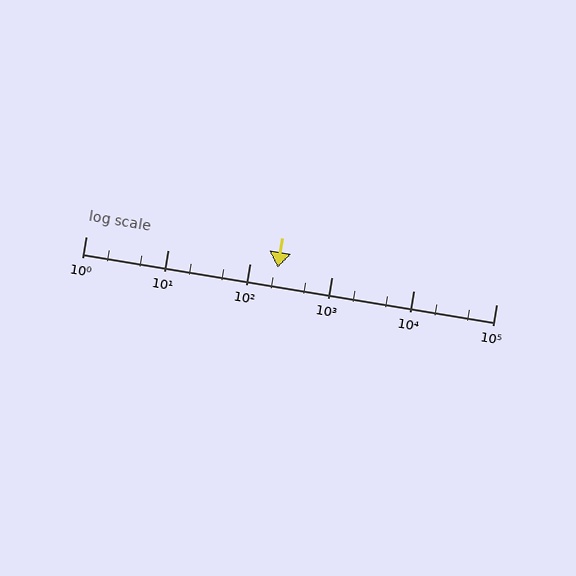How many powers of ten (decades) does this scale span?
The scale spans 5 decades, from 1 to 100000.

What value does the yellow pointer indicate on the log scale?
The pointer indicates approximately 220.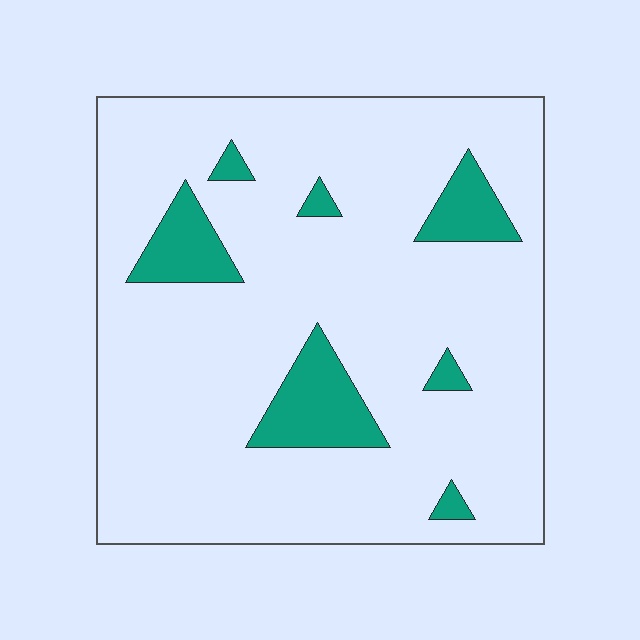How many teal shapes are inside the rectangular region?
7.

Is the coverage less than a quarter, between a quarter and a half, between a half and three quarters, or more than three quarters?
Less than a quarter.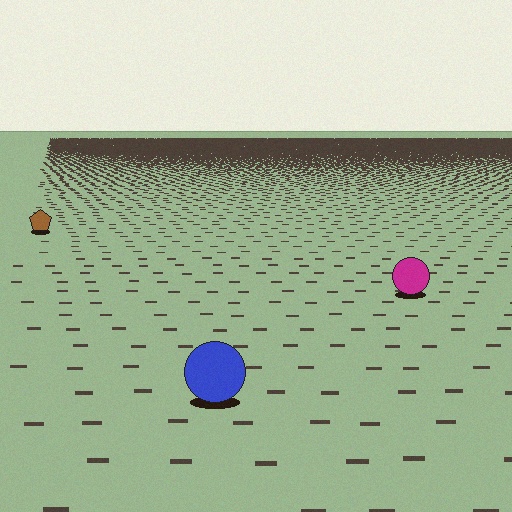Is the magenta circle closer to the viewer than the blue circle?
No. The blue circle is closer — you can tell from the texture gradient: the ground texture is coarser near it.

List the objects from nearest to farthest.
From nearest to farthest: the blue circle, the magenta circle, the brown pentagon.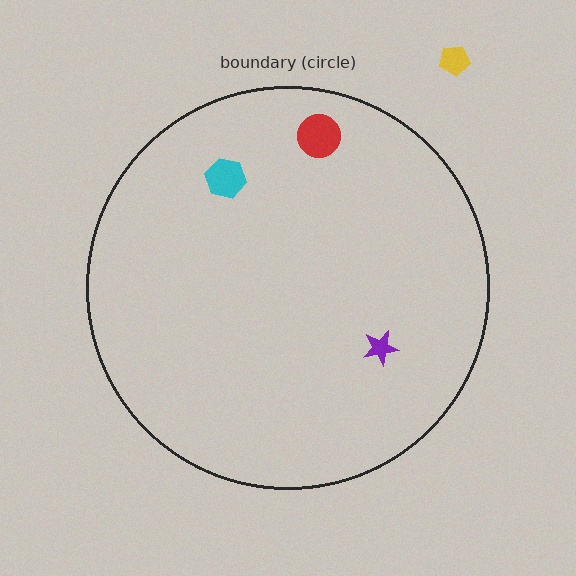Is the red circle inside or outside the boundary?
Inside.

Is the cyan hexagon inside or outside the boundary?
Inside.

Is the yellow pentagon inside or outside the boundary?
Outside.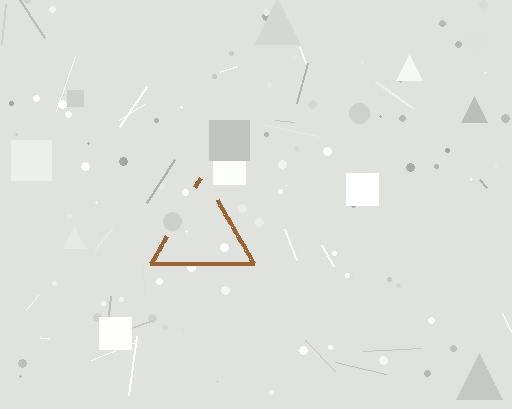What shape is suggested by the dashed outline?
The dashed outline suggests a triangle.